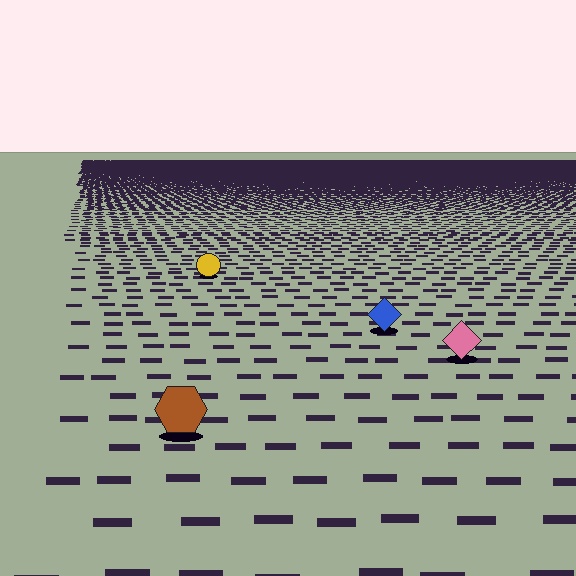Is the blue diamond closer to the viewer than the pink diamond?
No. The pink diamond is closer — you can tell from the texture gradient: the ground texture is coarser near it.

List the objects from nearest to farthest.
From nearest to farthest: the brown hexagon, the pink diamond, the blue diamond, the yellow circle.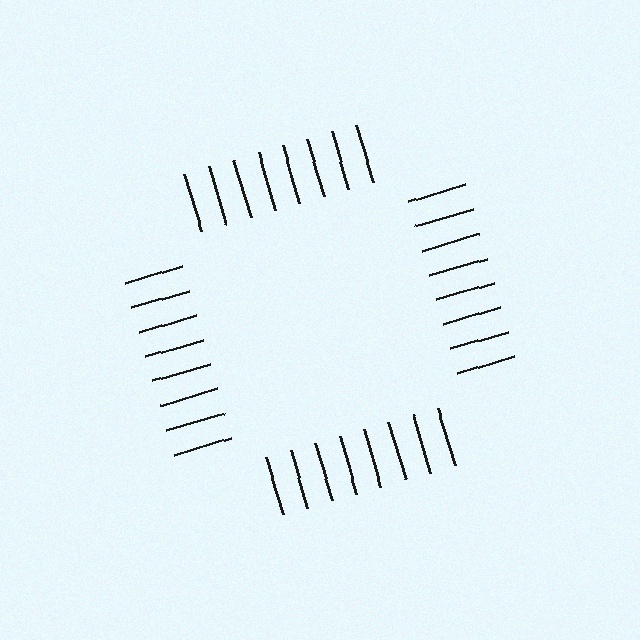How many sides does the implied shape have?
4 sides — the line-ends trace a square.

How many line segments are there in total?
32 — 8 along each of the 4 edges.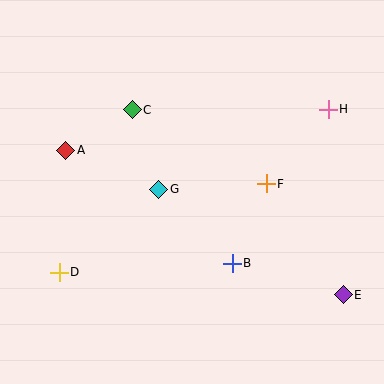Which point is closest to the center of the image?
Point G at (159, 189) is closest to the center.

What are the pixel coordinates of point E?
Point E is at (343, 295).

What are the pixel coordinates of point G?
Point G is at (159, 189).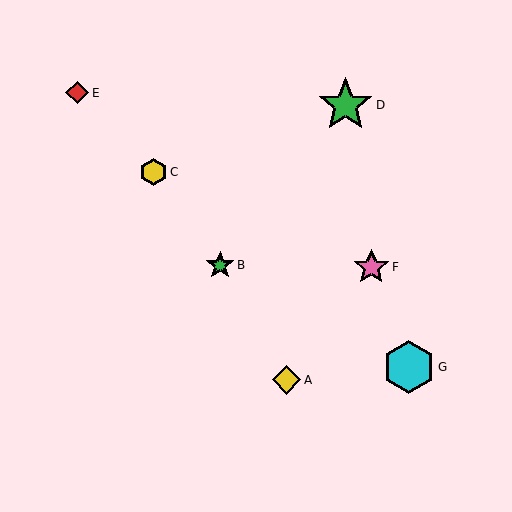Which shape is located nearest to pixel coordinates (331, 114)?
The green star (labeled D) at (346, 105) is nearest to that location.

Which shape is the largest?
The green star (labeled D) is the largest.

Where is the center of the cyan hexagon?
The center of the cyan hexagon is at (409, 367).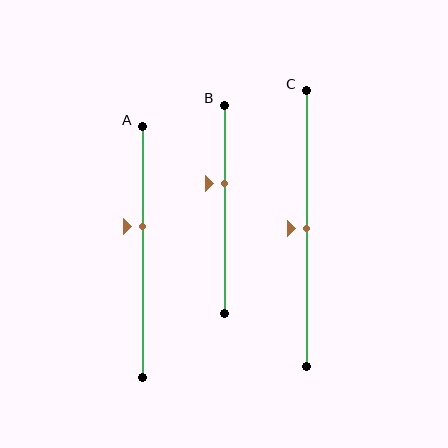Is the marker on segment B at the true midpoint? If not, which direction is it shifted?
No, the marker on segment B is shifted upward by about 13% of the segment length.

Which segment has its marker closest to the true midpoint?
Segment C has its marker closest to the true midpoint.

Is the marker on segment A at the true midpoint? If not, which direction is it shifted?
No, the marker on segment A is shifted upward by about 10% of the segment length.